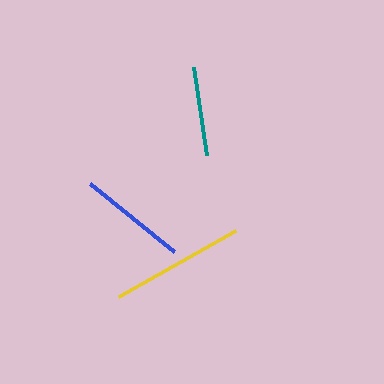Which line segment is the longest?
The yellow line is the longest at approximately 134 pixels.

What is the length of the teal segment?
The teal segment is approximately 89 pixels long.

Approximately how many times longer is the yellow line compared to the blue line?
The yellow line is approximately 1.2 times the length of the blue line.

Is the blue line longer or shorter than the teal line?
The blue line is longer than the teal line.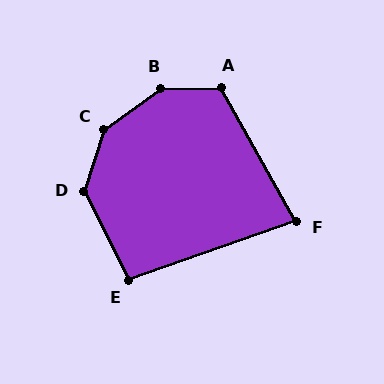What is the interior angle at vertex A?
Approximately 119 degrees (obtuse).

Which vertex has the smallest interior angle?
F, at approximately 80 degrees.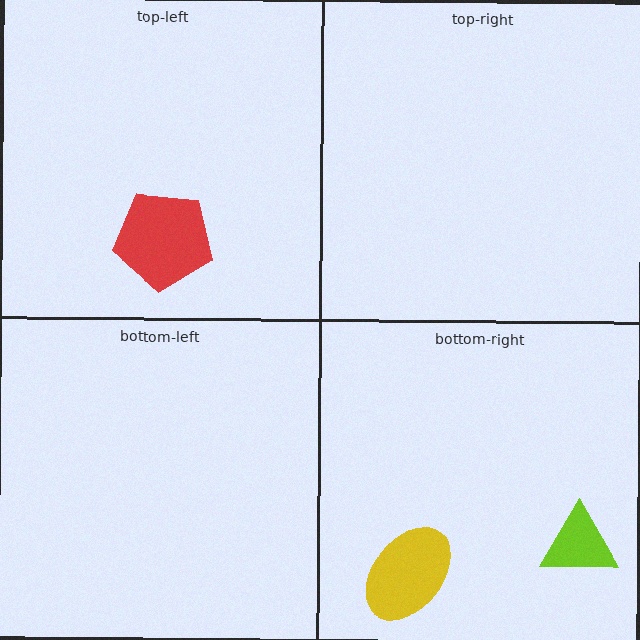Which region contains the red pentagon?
The top-left region.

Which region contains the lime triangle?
The bottom-right region.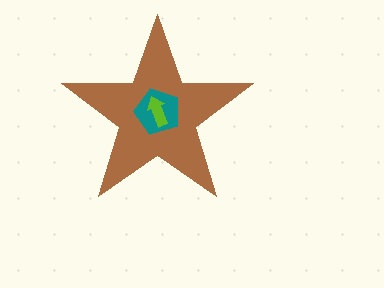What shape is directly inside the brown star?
The teal pentagon.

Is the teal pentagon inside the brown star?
Yes.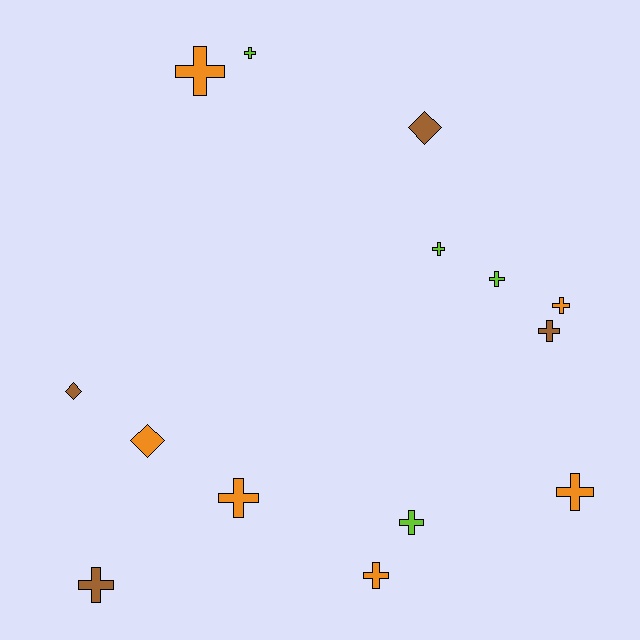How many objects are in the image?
There are 14 objects.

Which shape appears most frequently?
Cross, with 11 objects.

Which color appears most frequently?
Orange, with 6 objects.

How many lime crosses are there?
There are 4 lime crosses.